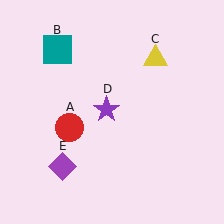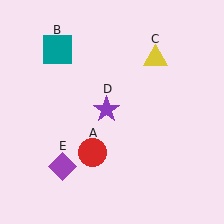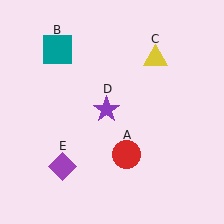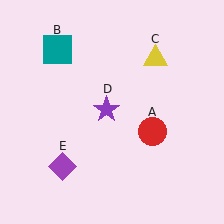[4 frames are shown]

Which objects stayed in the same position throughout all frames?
Teal square (object B) and yellow triangle (object C) and purple star (object D) and purple diamond (object E) remained stationary.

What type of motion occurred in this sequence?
The red circle (object A) rotated counterclockwise around the center of the scene.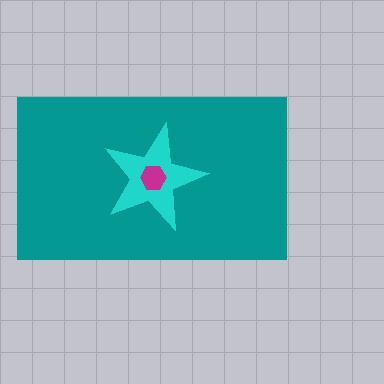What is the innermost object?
The magenta hexagon.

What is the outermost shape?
The teal rectangle.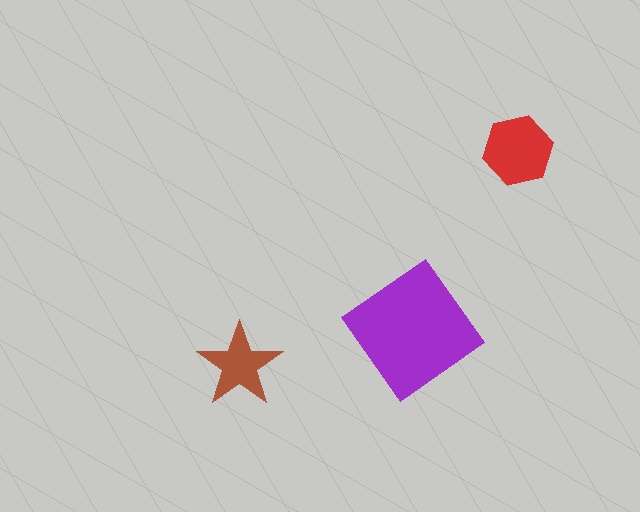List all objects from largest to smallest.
The purple diamond, the red hexagon, the brown star.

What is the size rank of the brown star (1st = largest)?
3rd.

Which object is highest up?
The red hexagon is topmost.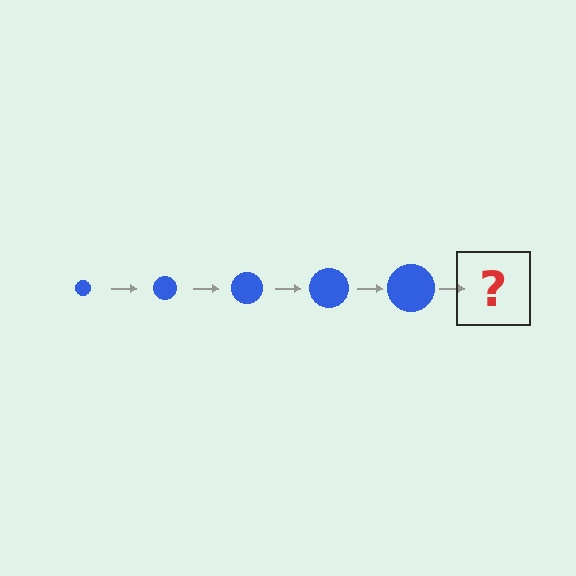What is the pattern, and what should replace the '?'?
The pattern is that the circle gets progressively larger each step. The '?' should be a blue circle, larger than the previous one.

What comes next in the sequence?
The next element should be a blue circle, larger than the previous one.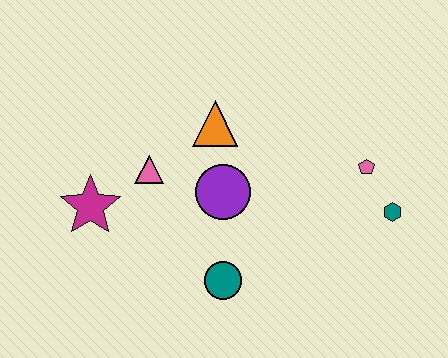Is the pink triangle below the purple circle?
No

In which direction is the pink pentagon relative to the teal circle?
The pink pentagon is to the right of the teal circle.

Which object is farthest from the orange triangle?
The teal hexagon is farthest from the orange triangle.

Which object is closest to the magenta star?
The pink triangle is closest to the magenta star.